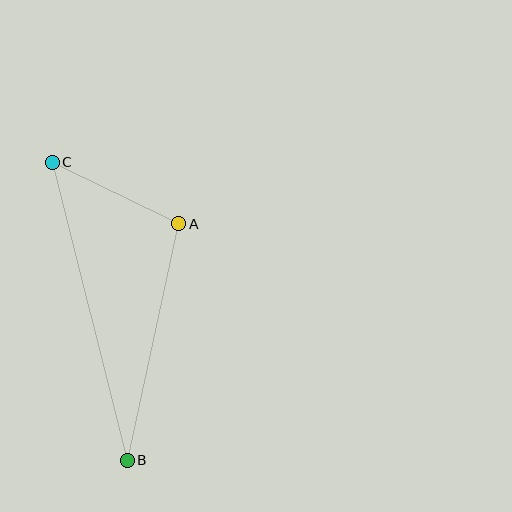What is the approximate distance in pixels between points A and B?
The distance between A and B is approximately 242 pixels.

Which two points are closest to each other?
Points A and C are closest to each other.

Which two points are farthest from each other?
Points B and C are farthest from each other.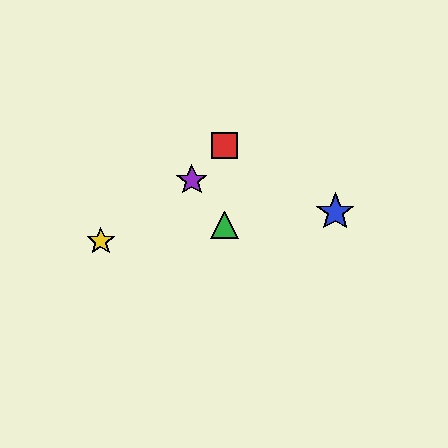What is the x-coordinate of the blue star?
The blue star is at x≈335.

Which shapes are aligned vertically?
The red square, the green triangle are aligned vertically.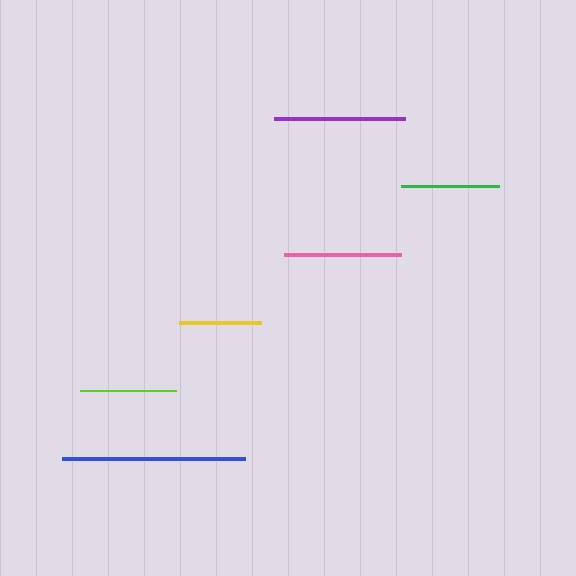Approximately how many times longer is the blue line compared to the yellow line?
The blue line is approximately 2.2 times the length of the yellow line.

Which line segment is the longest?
The blue line is the longest at approximately 183 pixels.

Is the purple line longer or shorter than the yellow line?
The purple line is longer than the yellow line.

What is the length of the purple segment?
The purple segment is approximately 131 pixels long.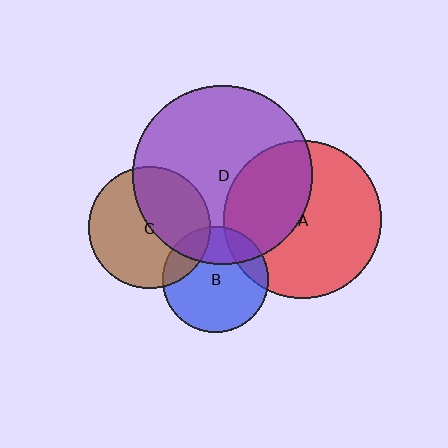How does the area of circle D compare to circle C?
Approximately 2.2 times.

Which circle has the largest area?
Circle D (purple).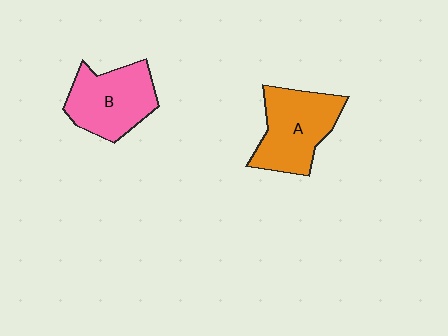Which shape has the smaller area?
Shape B (pink).